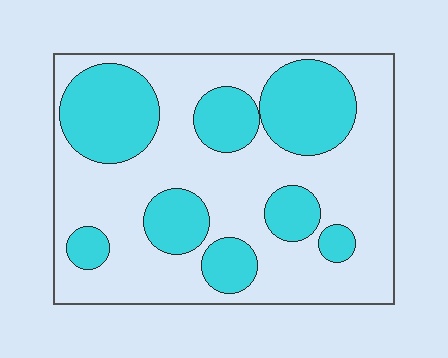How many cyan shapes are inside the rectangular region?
8.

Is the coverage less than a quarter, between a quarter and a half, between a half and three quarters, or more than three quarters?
Between a quarter and a half.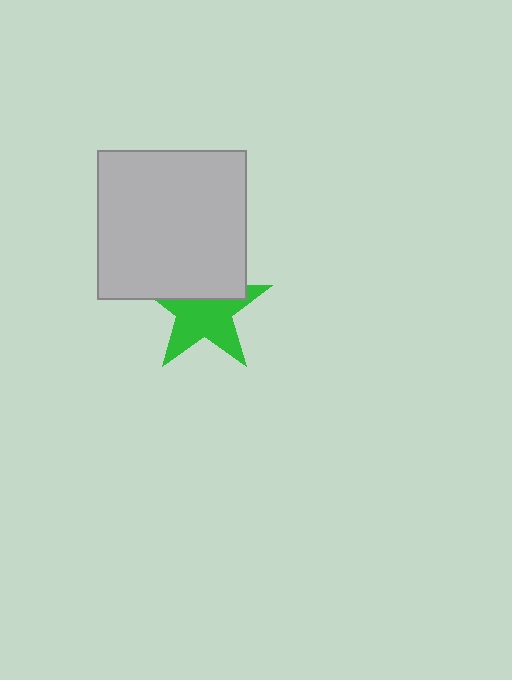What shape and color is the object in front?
The object in front is a light gray square.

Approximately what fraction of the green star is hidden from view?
Roughly 38% of the green star is hidden behind the light gray square.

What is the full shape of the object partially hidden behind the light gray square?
The partially hidden object is a green star.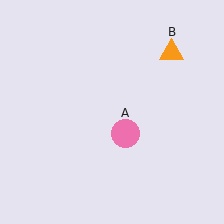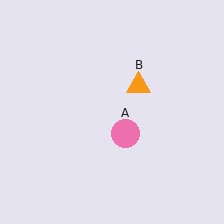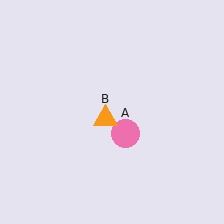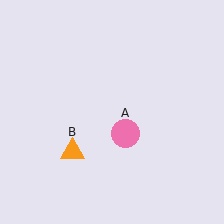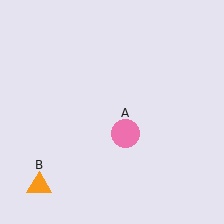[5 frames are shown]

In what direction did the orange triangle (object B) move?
The orange triangle (object B) moved down and to the left.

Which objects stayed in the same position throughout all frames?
Pink circle (object A) remained stationary.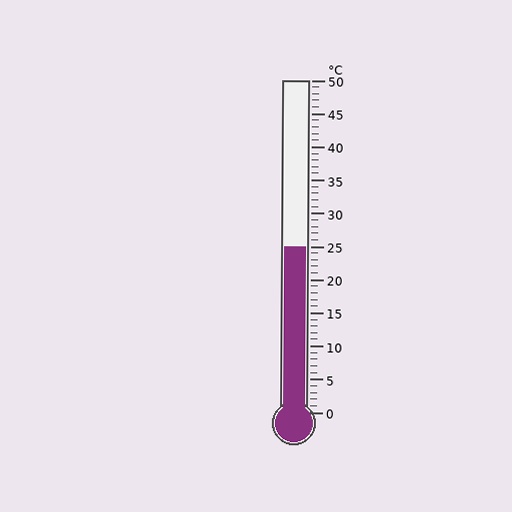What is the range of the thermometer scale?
The thermometer scale ranges from 0°C to 50°C.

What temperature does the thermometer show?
The thermometer shows approximately 25°C.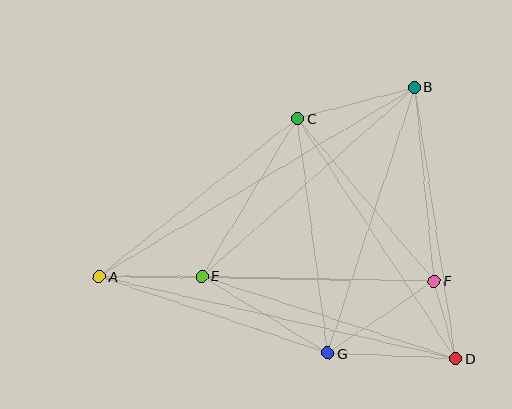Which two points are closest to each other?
Points D and F are closest to each other.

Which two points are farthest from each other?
Points A and B are farthest from each other.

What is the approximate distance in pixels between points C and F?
The distance between C and F is approximately 212 pixels.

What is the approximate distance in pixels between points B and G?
The distance between B and G is approximately 280 pixels.